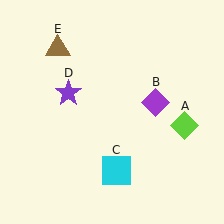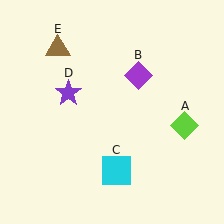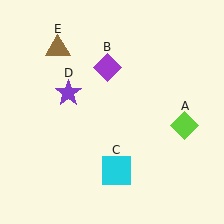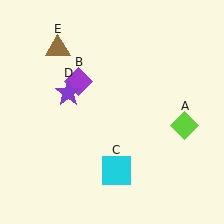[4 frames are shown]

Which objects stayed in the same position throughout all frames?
Lime diamond (object A) and cyan square (object C) and purple star (object D) and brown triangle (object E) remained stationary.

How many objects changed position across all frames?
1 object changed position: purple diamond (object B).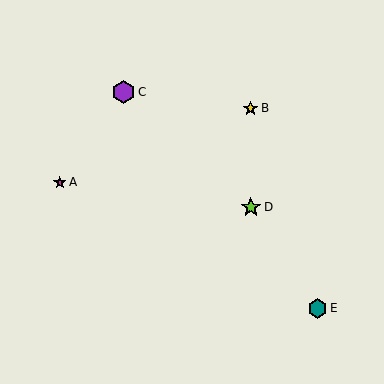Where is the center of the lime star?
The center of the lime star is at (251, 207).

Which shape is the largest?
The purple hexagon (labeled C) is the largest.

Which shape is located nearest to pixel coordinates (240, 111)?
The yellow star (labeled B) at (251, 108) is nearest to that location.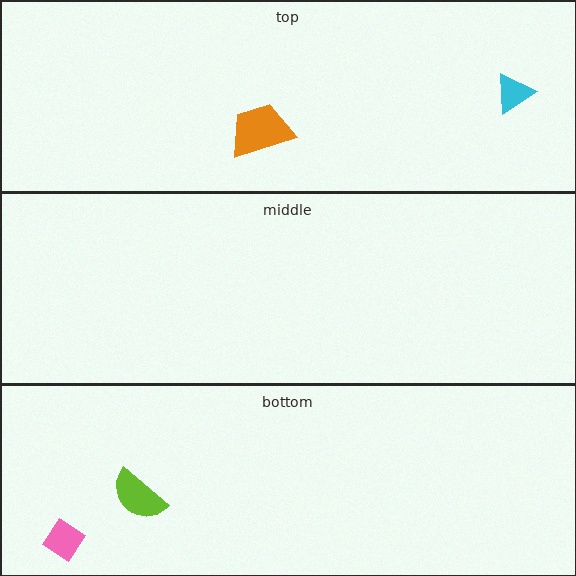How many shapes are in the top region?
2.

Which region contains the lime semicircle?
The bottom region.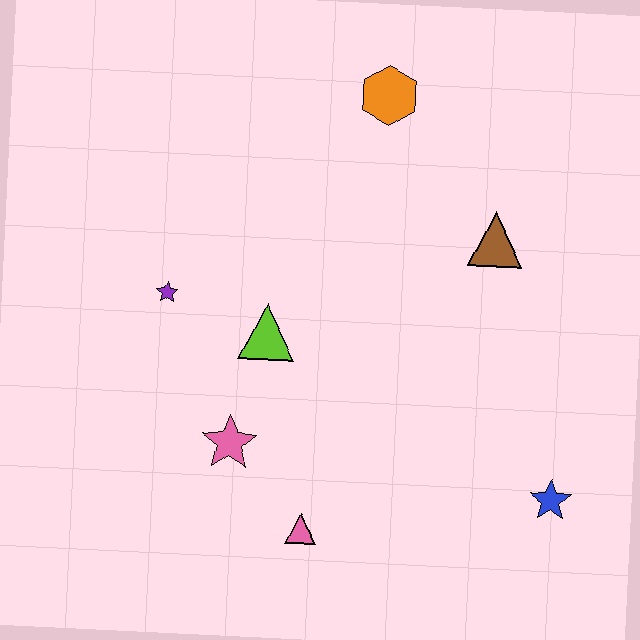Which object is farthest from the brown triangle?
The pink triangle is farthest from the brown triangle.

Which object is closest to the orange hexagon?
The brown triangle is closest to the orange hexagon.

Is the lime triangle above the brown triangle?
No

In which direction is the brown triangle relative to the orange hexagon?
The brown triangle is below the orange hexagon.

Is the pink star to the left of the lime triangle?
Yes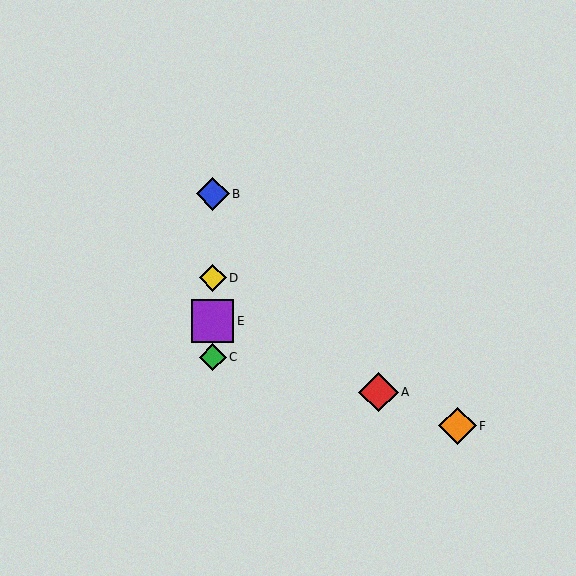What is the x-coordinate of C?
Object C is at x≈213.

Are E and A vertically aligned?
No, E is at x≈213 and A is at x≈379.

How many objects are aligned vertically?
4 objects (B, C, D, E) are aligned vertically.